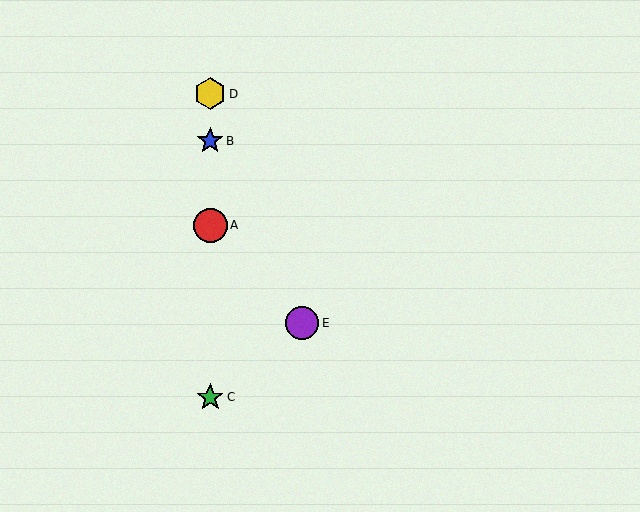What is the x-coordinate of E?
Object E is at x≈302.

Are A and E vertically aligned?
No, A is at x≈210 and E is at x≈302.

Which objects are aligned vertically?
Objects A, B, C, D are aligned vertically.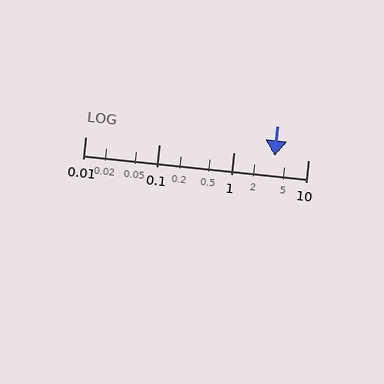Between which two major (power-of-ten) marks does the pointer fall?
The pointer is between 1 and 10.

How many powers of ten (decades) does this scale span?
The scale spans 3 decades, from 0.01 to 10.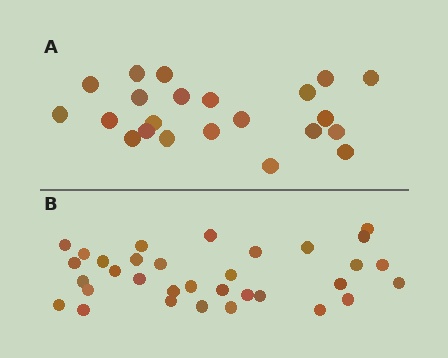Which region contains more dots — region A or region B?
Region B (the bottom region) has more dots.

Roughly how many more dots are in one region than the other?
Region B has roughly 12 or so more dots than region A.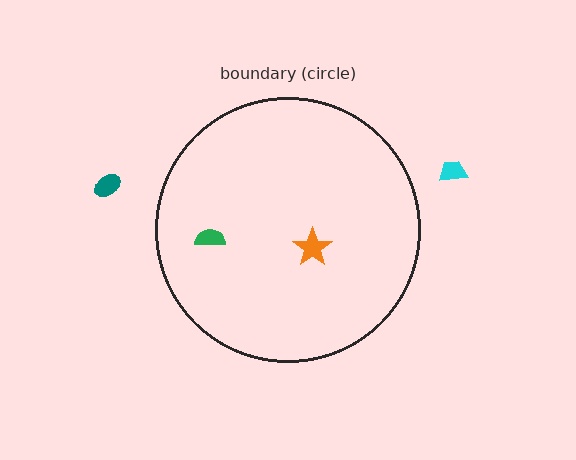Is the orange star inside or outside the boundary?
Inside.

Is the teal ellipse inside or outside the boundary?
Outside.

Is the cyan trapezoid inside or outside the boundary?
Outside.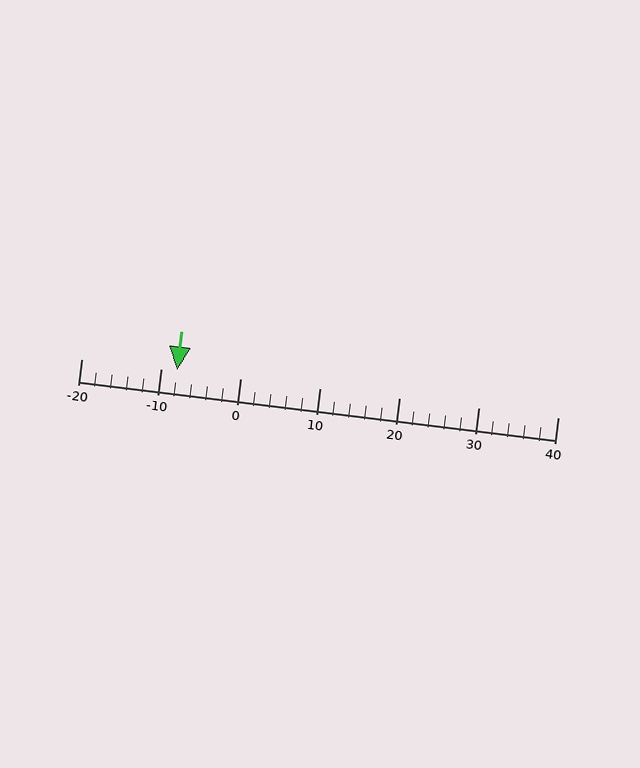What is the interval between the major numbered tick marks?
The major tick marks are spaced 10 units apart.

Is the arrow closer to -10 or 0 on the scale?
The arrow is closer to -10.